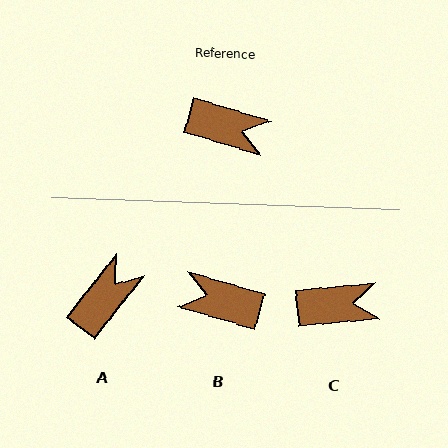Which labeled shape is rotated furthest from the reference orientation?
B, about 179 degrees away.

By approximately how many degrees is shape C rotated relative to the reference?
Approximately 22 degrees counter-clockwise.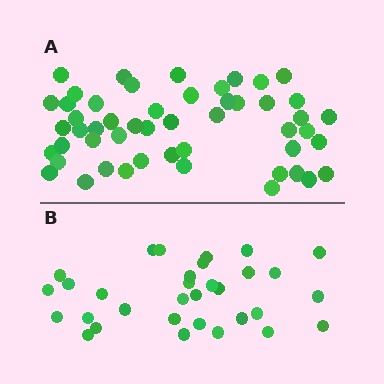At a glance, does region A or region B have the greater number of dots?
Region A (the top region) has more dots.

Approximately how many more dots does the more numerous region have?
Region A has approximately 20 more dots than region B.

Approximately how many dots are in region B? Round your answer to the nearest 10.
About 30 dots. (The exact count is 32, which rounds to 30.)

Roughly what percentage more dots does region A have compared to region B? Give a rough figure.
About 60% more.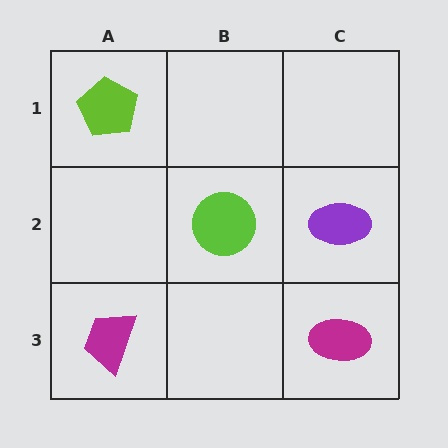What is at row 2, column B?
A lime circle.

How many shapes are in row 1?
1 shape.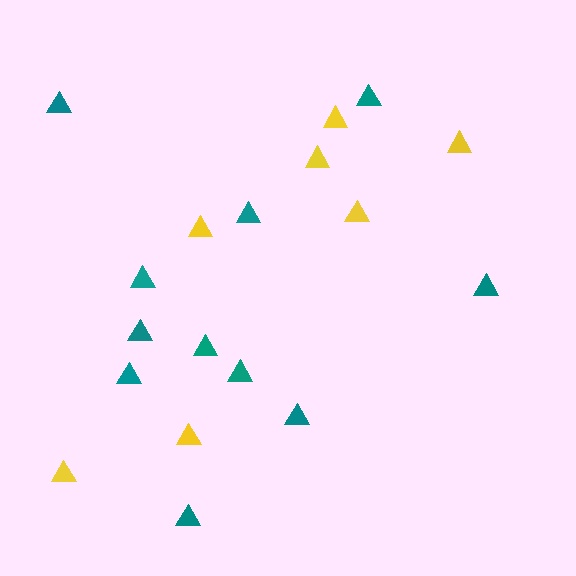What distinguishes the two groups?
There are 2 groups: one group of teal triangles (11) and one group of yellow triangles (7).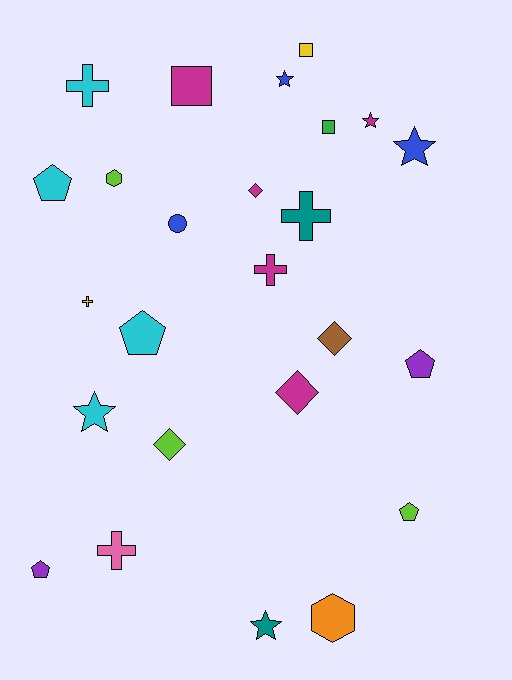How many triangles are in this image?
There are no triangles.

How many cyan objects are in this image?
There are 4 cyan objects.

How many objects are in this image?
There are 25 objects.